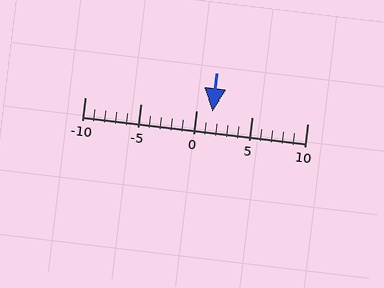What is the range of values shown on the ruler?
The ruler shows values from -10 to 10.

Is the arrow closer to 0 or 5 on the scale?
The arrow is closer to 0.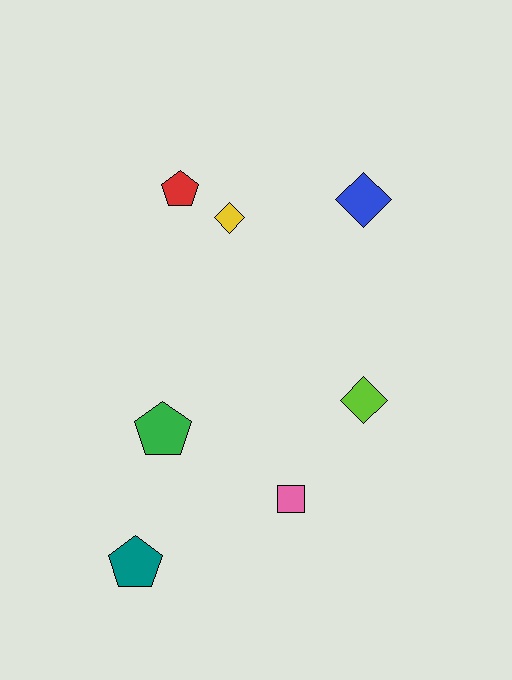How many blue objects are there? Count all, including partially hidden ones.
There is 1 blue object.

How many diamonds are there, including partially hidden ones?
There are 3 diamonds.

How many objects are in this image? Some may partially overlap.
There are 7 objects.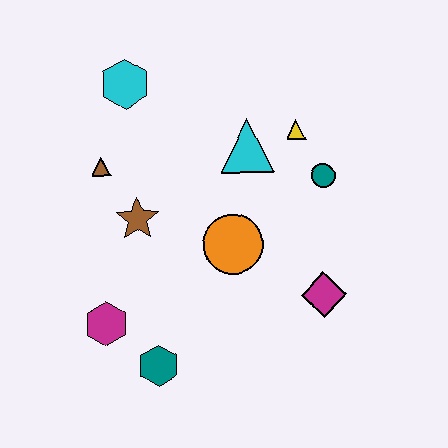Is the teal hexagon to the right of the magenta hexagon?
Yes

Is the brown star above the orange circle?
Yes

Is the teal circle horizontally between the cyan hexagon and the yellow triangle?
No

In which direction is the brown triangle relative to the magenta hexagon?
The brown triangle is above the magenta hexagon.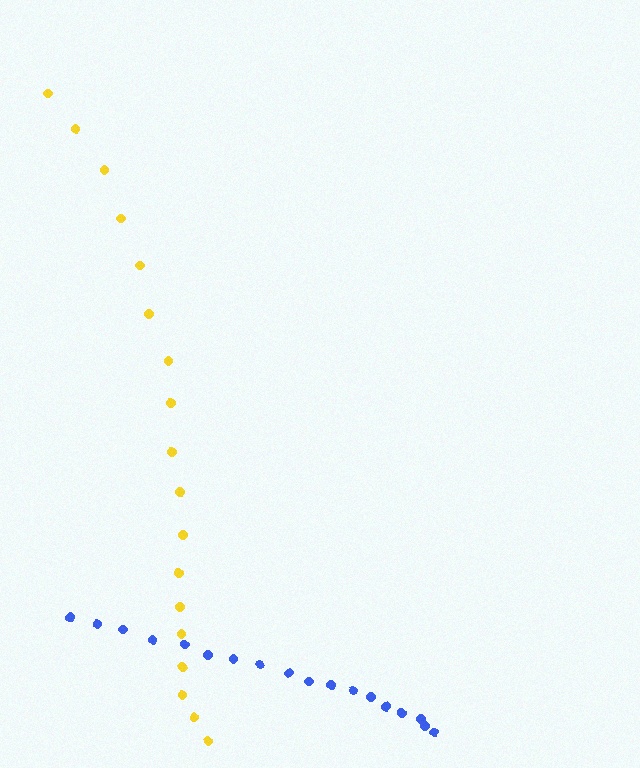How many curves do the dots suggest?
There are 2 distinct paths.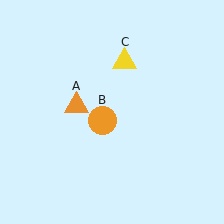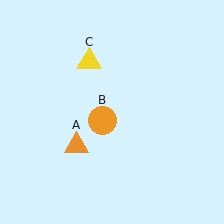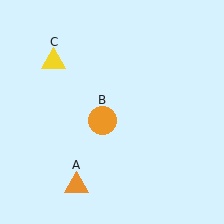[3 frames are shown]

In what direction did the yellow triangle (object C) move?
The yellow triangle (object C) moved left.